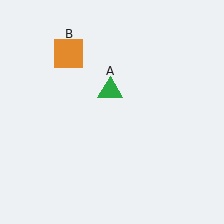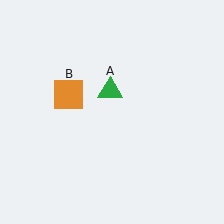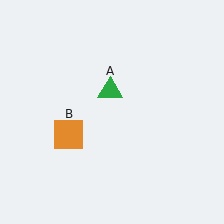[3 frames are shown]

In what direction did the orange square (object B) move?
The orange square (object B) moved down.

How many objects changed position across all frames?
1 object changed position: orange square (object B).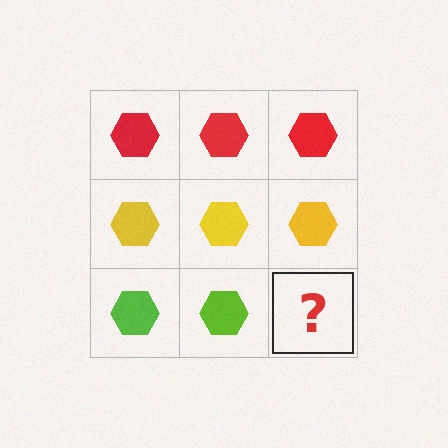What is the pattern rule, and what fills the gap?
The rule is that each row has a consistent color. The gap should be filled with a lime hexagon.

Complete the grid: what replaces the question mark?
The question mark should be replaced with a lime hexagon.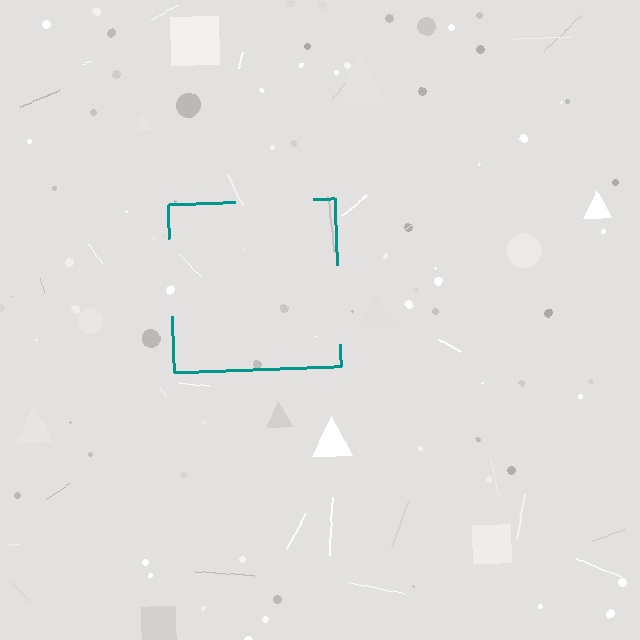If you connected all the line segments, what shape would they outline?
They would outline a square.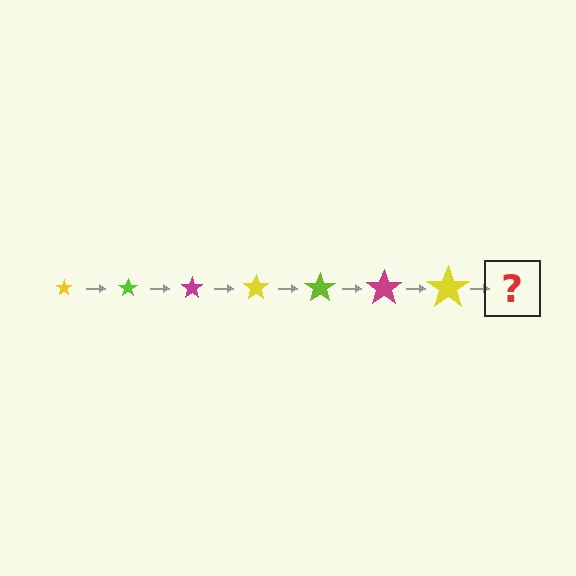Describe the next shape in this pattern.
It should be a lime star, larger than the previous one.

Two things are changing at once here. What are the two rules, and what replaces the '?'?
The two rules are that the star grows larger each step and the color cycles through yellow, lime, and magenta. The '?' should be a lime star, larger than the previous one.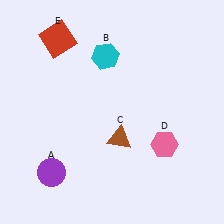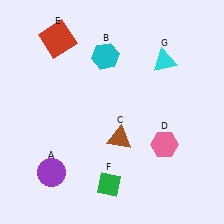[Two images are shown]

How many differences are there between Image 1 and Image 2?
There are 2 differences between the two images.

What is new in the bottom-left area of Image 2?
A green diamond (F) was added in the bottom-left area of Image 2.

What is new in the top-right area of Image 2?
A cyan triangle (G) was added in the top-right area of Image 2.